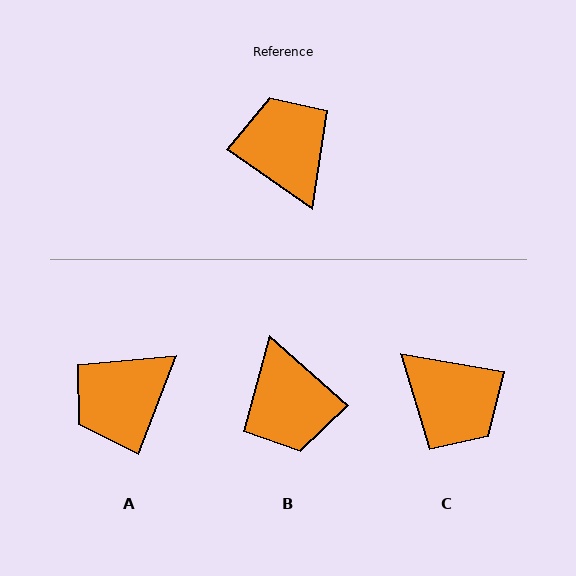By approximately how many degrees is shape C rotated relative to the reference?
Approximately 154 degrees clockwise.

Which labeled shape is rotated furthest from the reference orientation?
B, about 174 degrees away.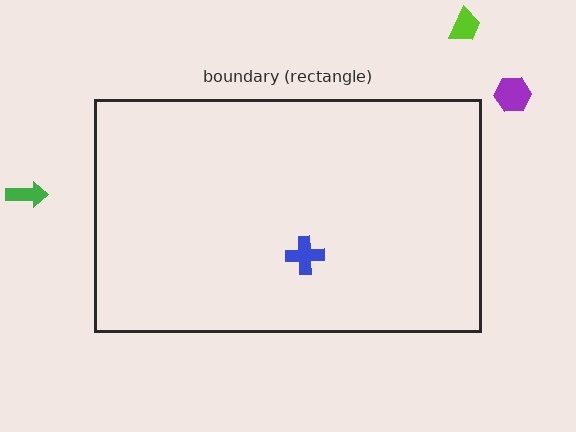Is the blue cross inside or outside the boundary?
Inside.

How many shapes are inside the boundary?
1 inside, 3 outside.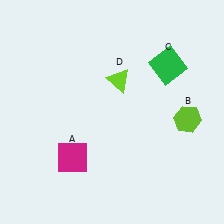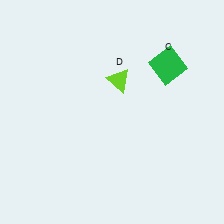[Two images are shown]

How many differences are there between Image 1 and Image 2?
There are 2 differences between the two images.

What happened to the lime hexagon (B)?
The lime hexagon (B) was removed in Image 2. It was in the bottom-right area of Image 1.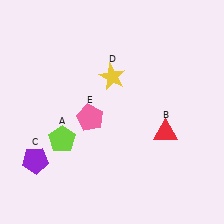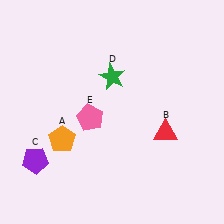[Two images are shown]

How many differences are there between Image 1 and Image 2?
There are 2 differences between the two images.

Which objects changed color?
A changed from lime to orange. D changed from yellow to green.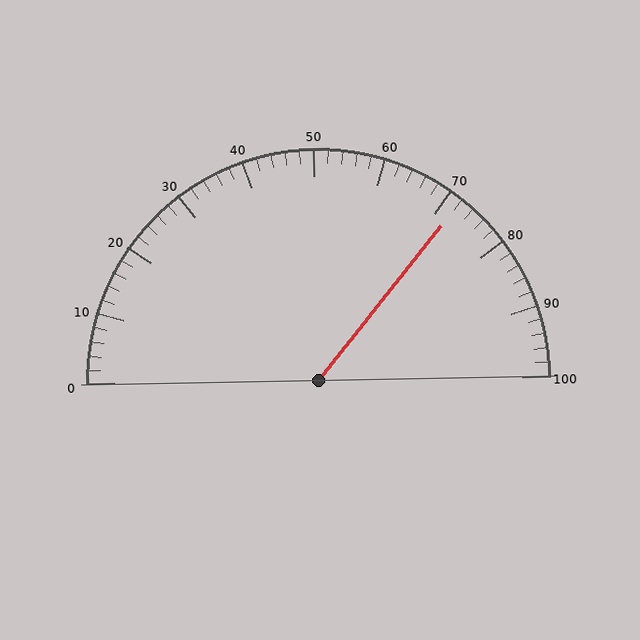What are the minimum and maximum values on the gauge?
The gauge ranges from 0 to 100.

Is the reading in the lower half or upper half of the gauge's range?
The reading is in the upper half of the range (0 to 100).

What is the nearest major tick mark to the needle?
The nearest major tick mark is 70.